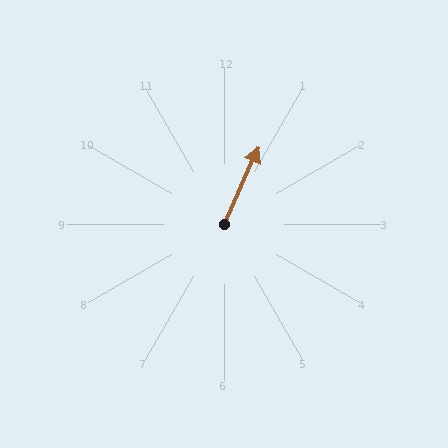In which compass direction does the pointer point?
Northeast.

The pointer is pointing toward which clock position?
Roughly 1 o'clock.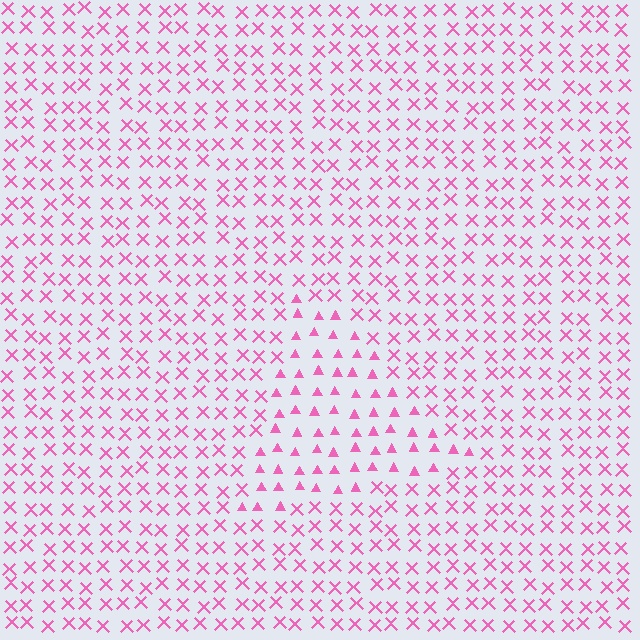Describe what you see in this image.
The image is filled with small pink elements arranged in a uniform grid. A triangle-shaped region contains triangles, while the surrounding area contains X marks. The boundary is defined purely by the change in element shape.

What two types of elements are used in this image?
The image uses triangles inside the triangle region and X marks outside it.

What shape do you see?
I see a triangle.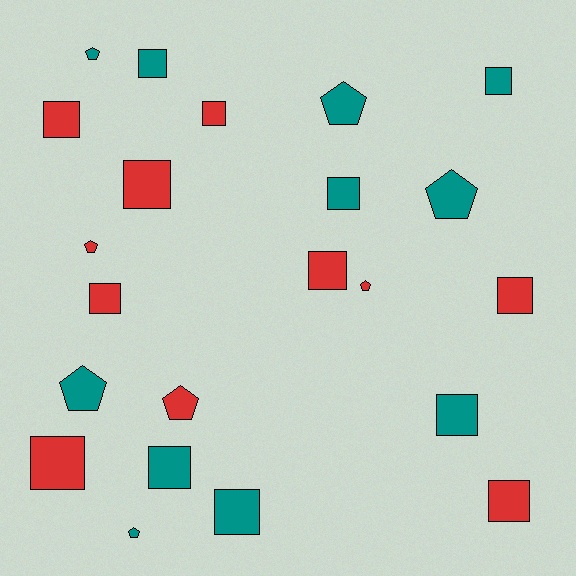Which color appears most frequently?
Red, with 11 objects.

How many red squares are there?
There are 8 red squares.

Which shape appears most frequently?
Square, with 14 objects.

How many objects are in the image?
There are 22 objects.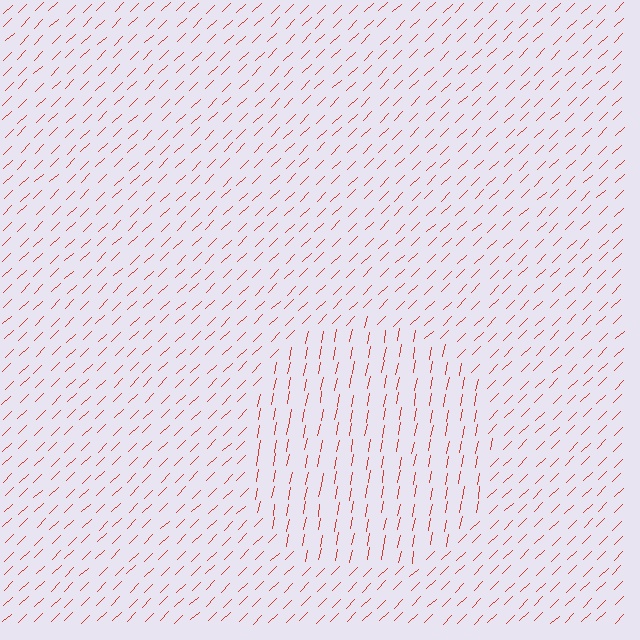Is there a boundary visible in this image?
Yes, there is a texture boundary formed by a change in line orientation.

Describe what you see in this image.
The image is filled with small red line segments. A circle region in the image has lines oriented differently from the surrounding lines, creating a visible texture boundary.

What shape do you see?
I see a circle.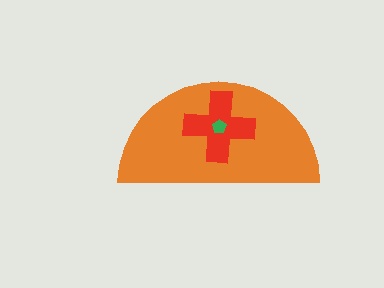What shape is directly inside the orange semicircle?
The red cross.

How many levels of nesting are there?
3.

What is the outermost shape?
The orange semicircle.